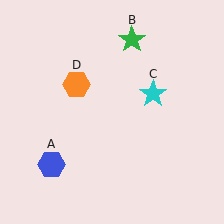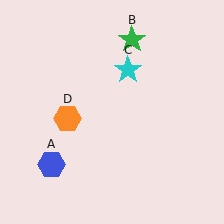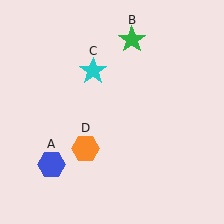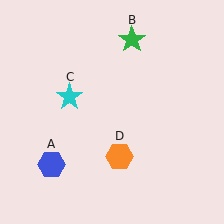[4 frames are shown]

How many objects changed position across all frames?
2 objects changed position: cyan star (object C), orange hexagon (object D).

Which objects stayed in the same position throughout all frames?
Blue hexagon (object A) and green star (object B) remained stationary.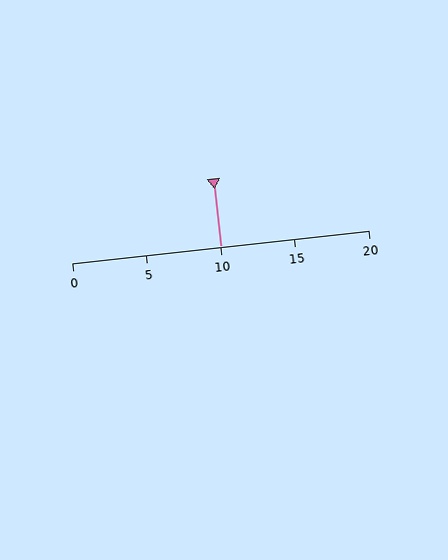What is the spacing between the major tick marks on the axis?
The major ticks are spaced 5 apart.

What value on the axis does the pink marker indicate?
The marker indicates approximately 10.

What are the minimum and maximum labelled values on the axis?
The axis runs from 0 to 20.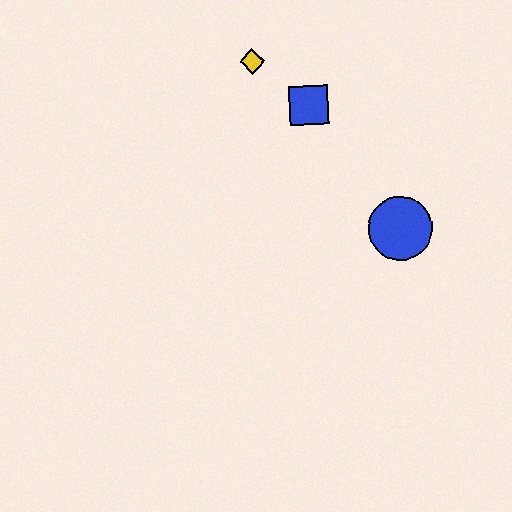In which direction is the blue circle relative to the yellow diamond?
The blue circle is below the yellow diamond.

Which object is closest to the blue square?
The yellow diamond is closest to the blue square.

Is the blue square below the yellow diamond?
Yes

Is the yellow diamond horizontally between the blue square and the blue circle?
No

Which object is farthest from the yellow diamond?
The blue circle is farthest from the yellow diamond.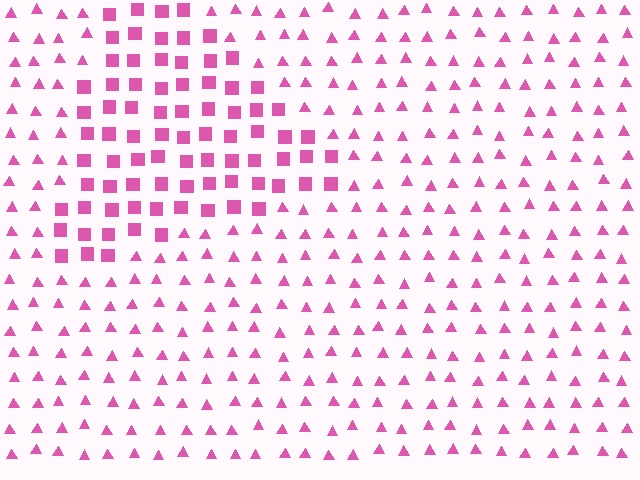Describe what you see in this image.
The image is filled with small pink elements arranged in a uniform grid. A triangle-shaped region contains squares, while the surrounding area contains triangles. The boundary is defined purely by the change in element shape.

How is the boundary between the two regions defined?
The boundary is defined by a change in element shape: squares inside vs. triangles outside. All elements share the same color and spacing.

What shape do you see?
I see a triangle.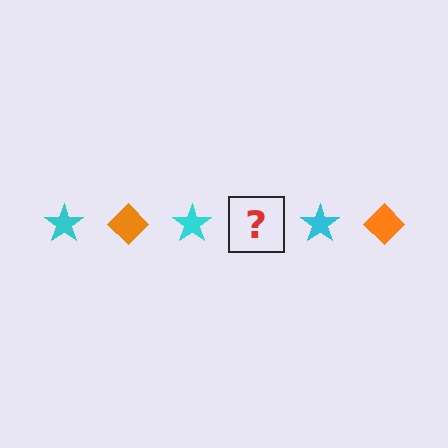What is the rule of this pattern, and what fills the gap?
The rule is that the pattern alternates between cyan star and orange diamond. The gap should be filled with an orange diamond.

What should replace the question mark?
The question mark should be replaced with an orange diamond.